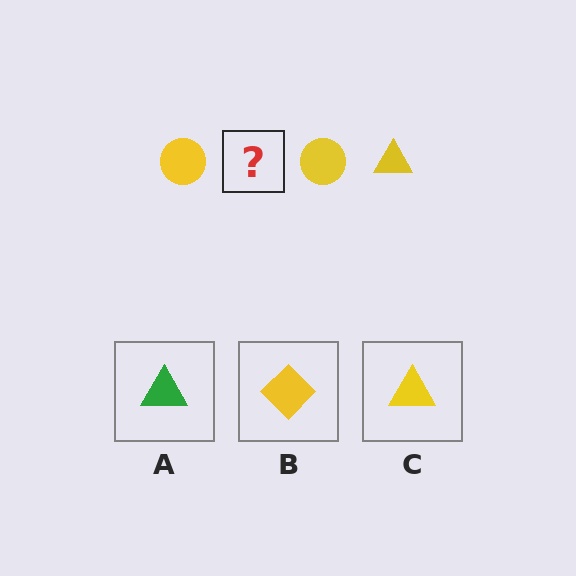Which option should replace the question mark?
Option C.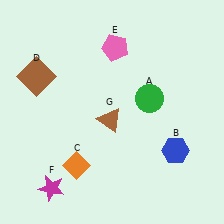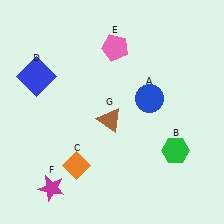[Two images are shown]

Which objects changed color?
A changed from green to blue. B changed from blue to green. D changed from brown to blue.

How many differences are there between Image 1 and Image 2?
There are 3 differences between the two images.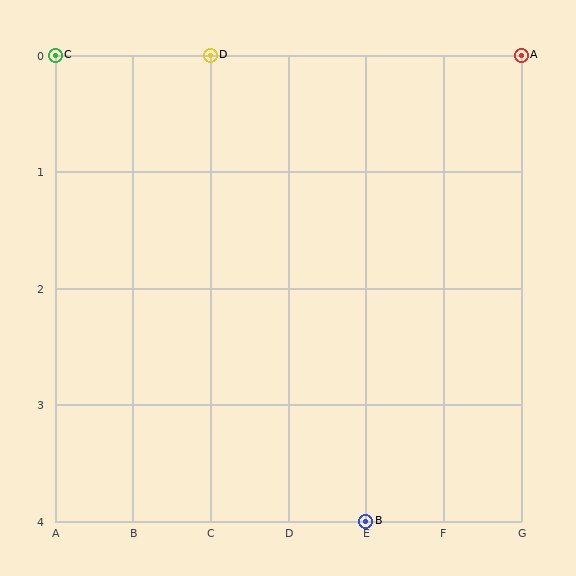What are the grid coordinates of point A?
Point A is at grid coordinates (G, 0).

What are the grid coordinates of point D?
Point D is at grid coordinates (C, 0).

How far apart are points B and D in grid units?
Points B and D are 2 columns and 4 rows apart (about 4.5 grid units diagonally).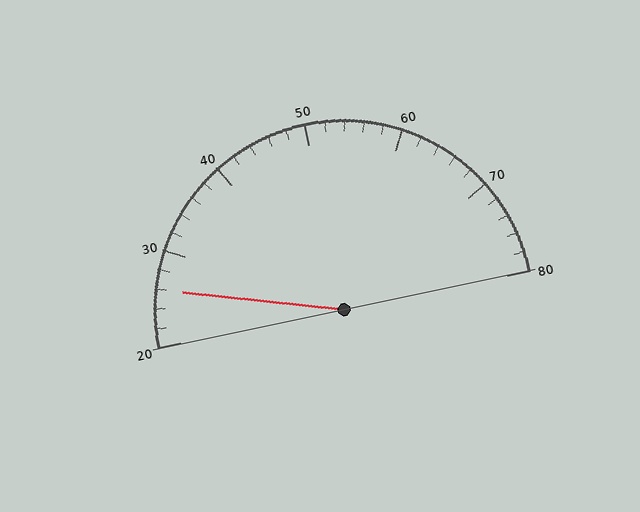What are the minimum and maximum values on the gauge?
The gauge ranges from 20 to 80.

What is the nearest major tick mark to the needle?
The nearest major tick mark is 30.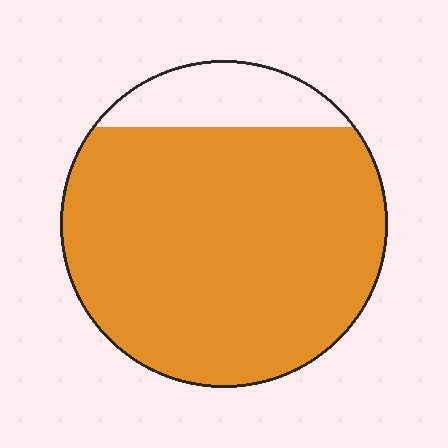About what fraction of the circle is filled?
About five sixths (5/6).